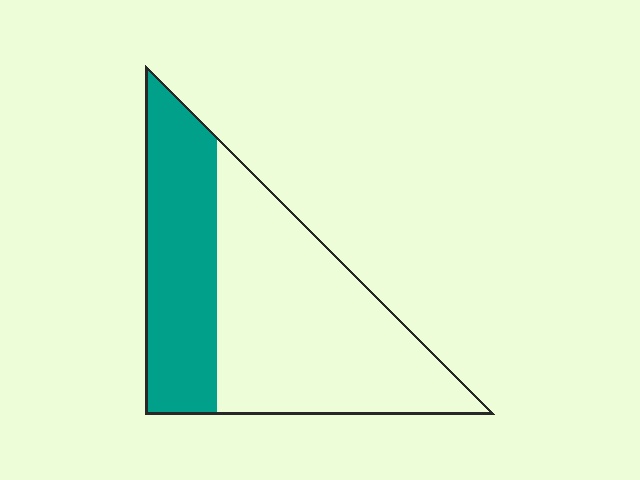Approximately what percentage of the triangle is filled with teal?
Approximately 35%.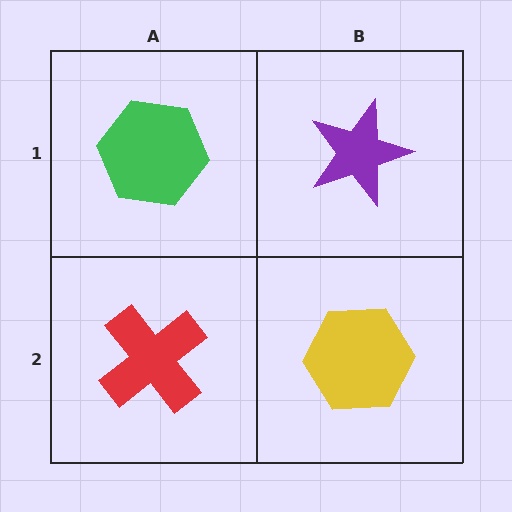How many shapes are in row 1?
2 shapes.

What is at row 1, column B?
A purple star.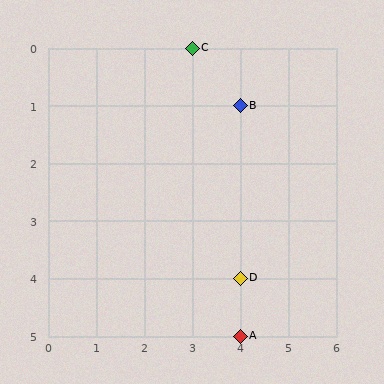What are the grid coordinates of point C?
Point C is at grid coordinates (3, 0).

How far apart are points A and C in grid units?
Points A and C are 1 column and 5 rows apart (about 5.1 grid units diagonally).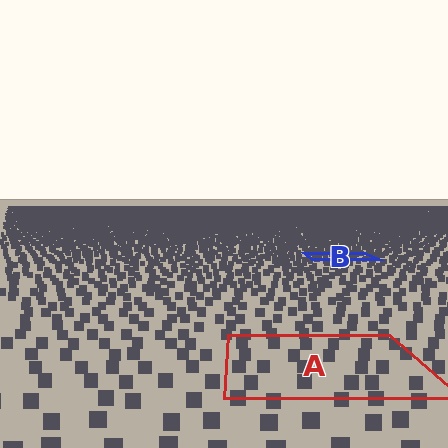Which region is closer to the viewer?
Region A is closer. The texture elements there are larger and more spread out.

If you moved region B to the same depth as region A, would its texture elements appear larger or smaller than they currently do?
They would appear larger. At a closer depth, the same texture elements are projected at a bigger on-screen size.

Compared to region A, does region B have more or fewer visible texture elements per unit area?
Region B has more texture elements per unit area — they are packed more densely because it is farther away.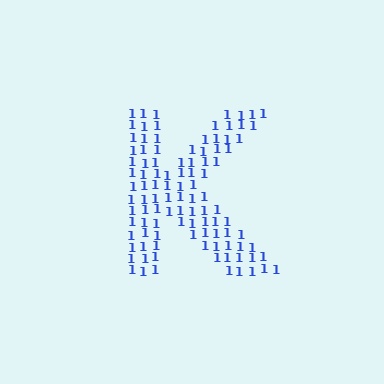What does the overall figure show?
The overall figure shows the letter K.